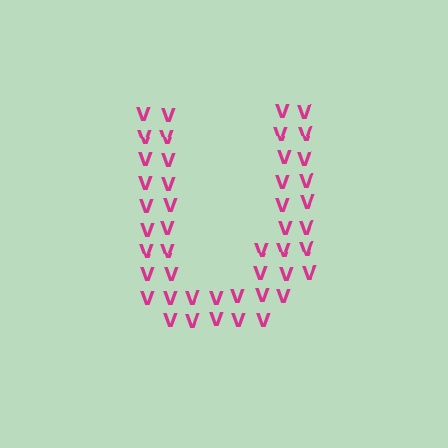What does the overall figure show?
The overall figure shows the letter U.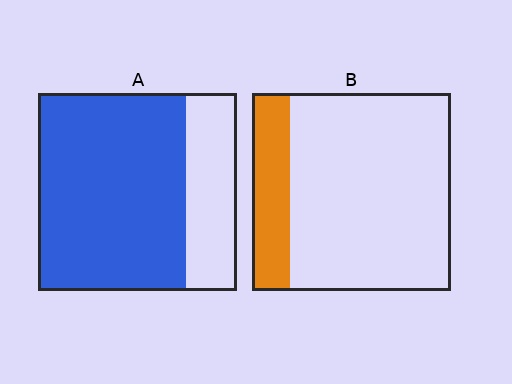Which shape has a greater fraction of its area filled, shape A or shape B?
Shape A.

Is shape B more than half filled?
No.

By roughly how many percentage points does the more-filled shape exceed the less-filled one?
By roughly 55 percentage points (A over B).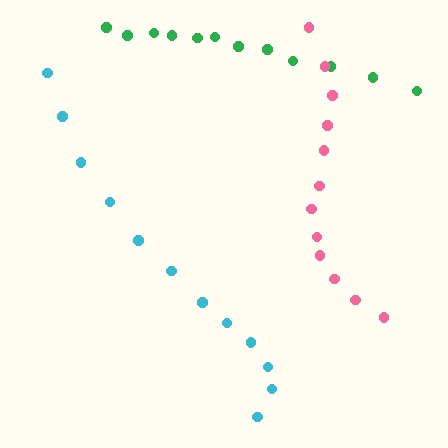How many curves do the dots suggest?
There are 3 distinct paths.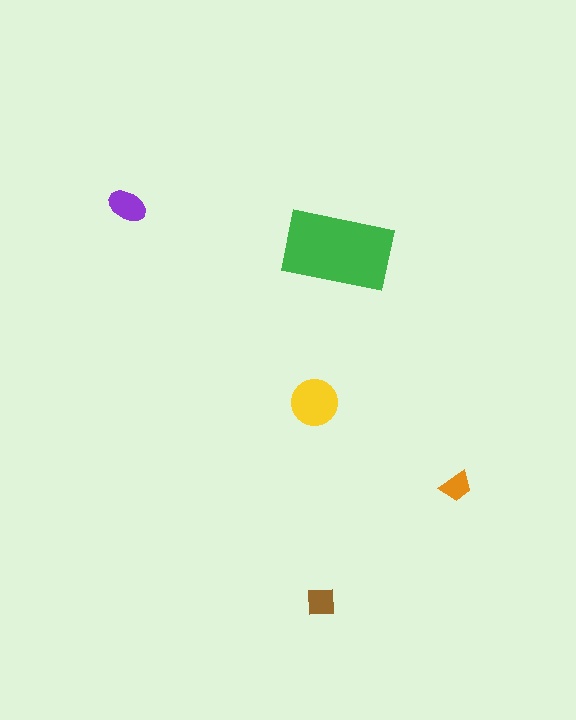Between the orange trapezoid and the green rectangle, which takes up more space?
The green rectangle.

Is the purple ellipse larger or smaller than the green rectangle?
Smaller.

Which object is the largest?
The green rectangle.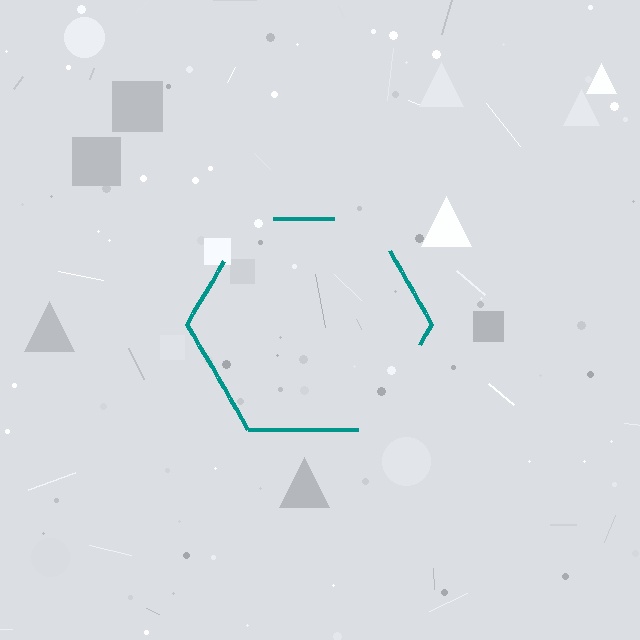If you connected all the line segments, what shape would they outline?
They would outline a hexagon.